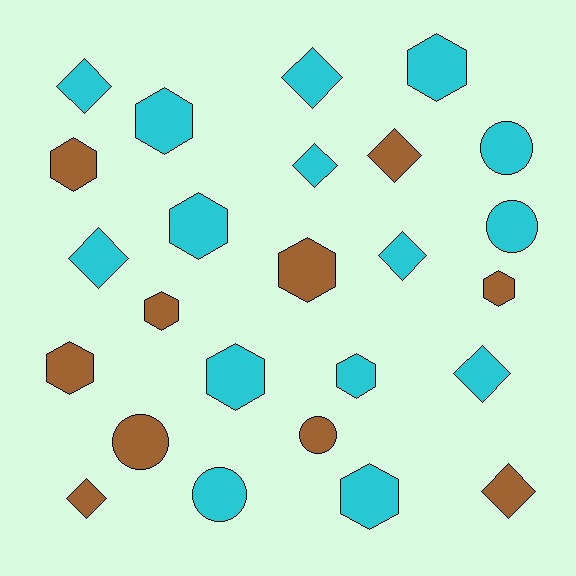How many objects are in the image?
There are 25 objects.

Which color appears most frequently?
Cyan, with 15 objects.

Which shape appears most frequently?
Hexagon, with 11 objects.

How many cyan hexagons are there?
There are 6 cyan hexagons.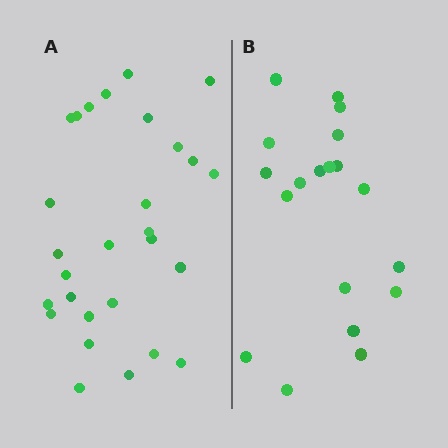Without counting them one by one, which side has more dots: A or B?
Region A (the left region) has more dots.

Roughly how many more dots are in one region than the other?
Region A has roughly 8 or so more dots than region B.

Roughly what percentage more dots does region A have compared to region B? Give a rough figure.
About 45% more.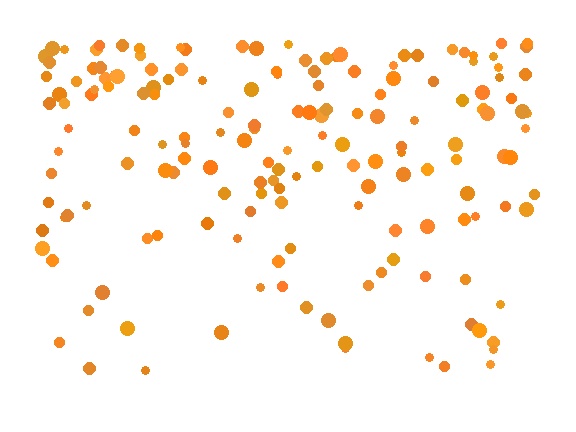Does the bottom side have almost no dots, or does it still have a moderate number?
Still a moderate number, just noticeably fewer than the top.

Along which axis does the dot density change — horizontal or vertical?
Vertical.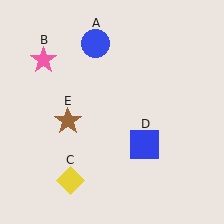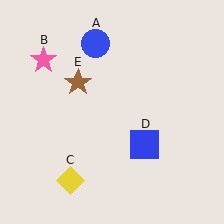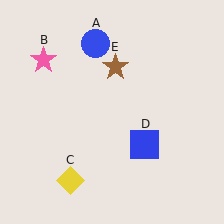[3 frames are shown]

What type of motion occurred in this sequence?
The brown star (object E) rotated clockwise around the center of the scene.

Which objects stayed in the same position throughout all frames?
Blue circle (object A) and pink star (object B) and yellow diamond (object C) and blue square (object D) remained stationary.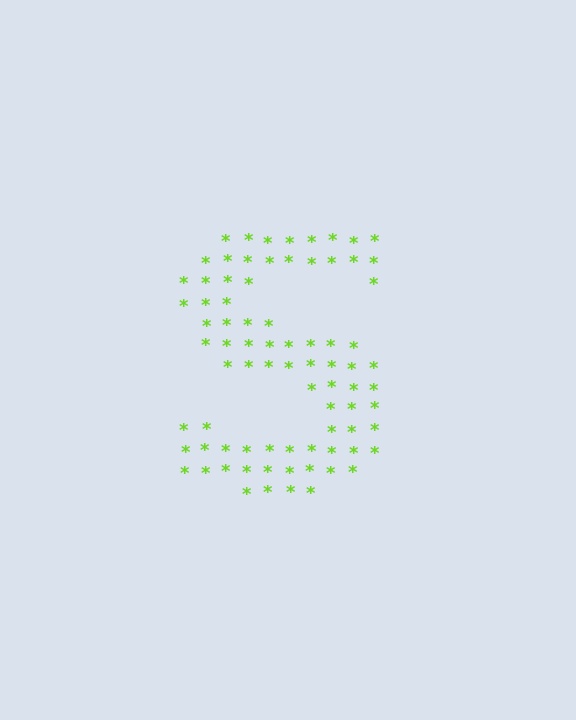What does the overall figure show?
The overall figure shows the letter S.